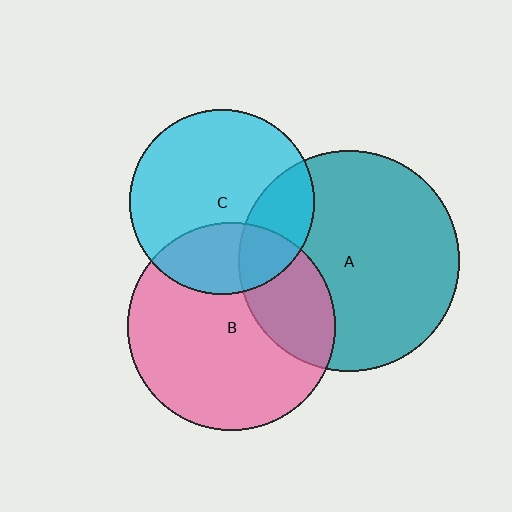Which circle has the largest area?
Circle A (teal).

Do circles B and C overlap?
Yes.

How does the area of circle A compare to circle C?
Approximately 1.4 times.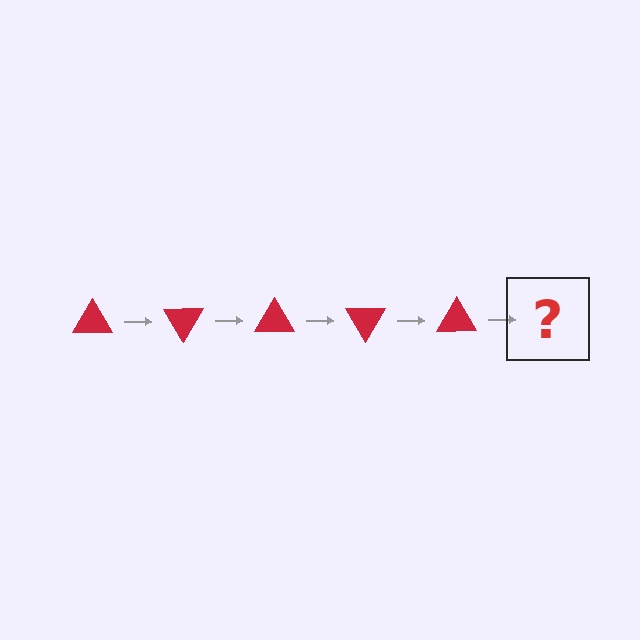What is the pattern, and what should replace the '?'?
The pattern is that the triangle rotates 60 degrees each step. The '?' should be a red triangle rotated 300 degrees.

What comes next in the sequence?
The next element should be a red triangle rotated 300 degrees.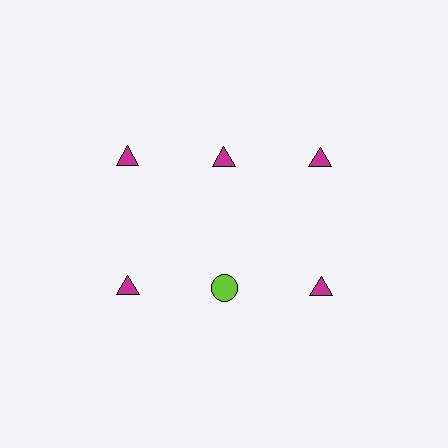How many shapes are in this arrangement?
There are 6 shapes arranged in a grid pattern.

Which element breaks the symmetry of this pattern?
The lime circle in the second row, second from left column breaks the symmetry. All other shapes are magenta triangles.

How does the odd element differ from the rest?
It differs in both color (lime instead of magenta) and shape (circle instead of triangle).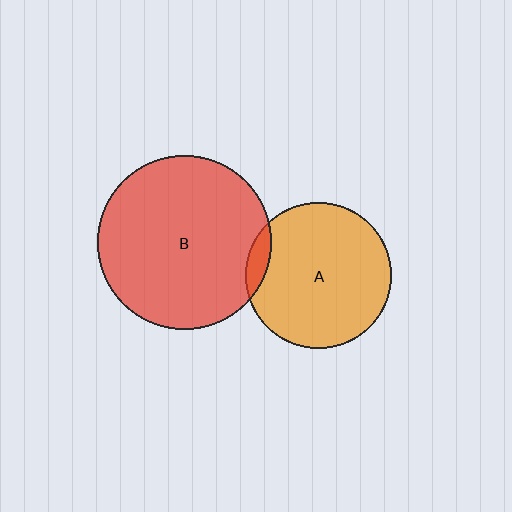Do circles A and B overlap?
Yes.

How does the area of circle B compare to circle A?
Approximately 1.4 times.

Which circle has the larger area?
Circle B (red).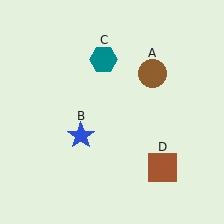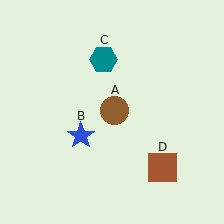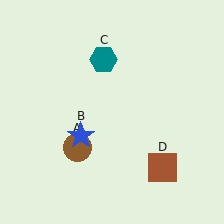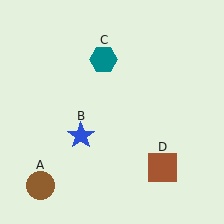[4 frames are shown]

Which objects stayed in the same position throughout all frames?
Blue star (object B) and teal hexagon (object C) and brown square (object D) remained stationary.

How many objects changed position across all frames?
1 object changed position: brown circle (object A).